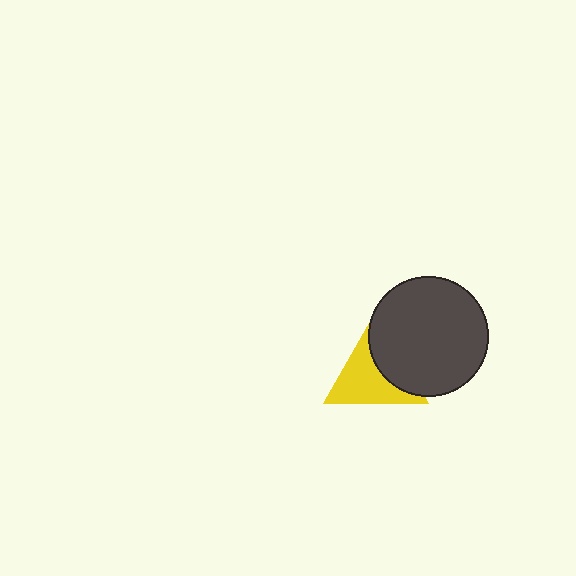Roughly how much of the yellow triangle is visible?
About half of it is visible (roughly 61%).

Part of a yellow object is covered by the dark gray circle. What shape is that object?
It is a triangle.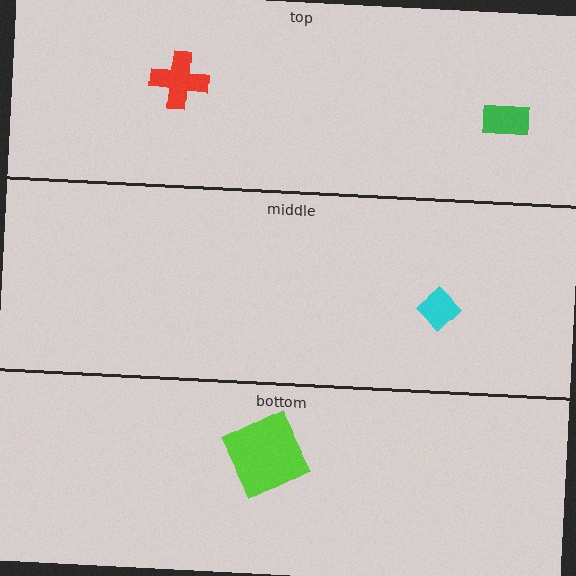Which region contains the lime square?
The bottom region.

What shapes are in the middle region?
The cyan diamond.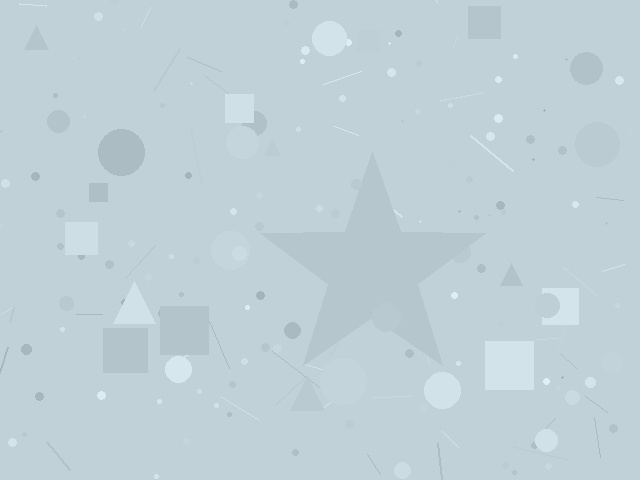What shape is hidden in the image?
A star is hidden in the image.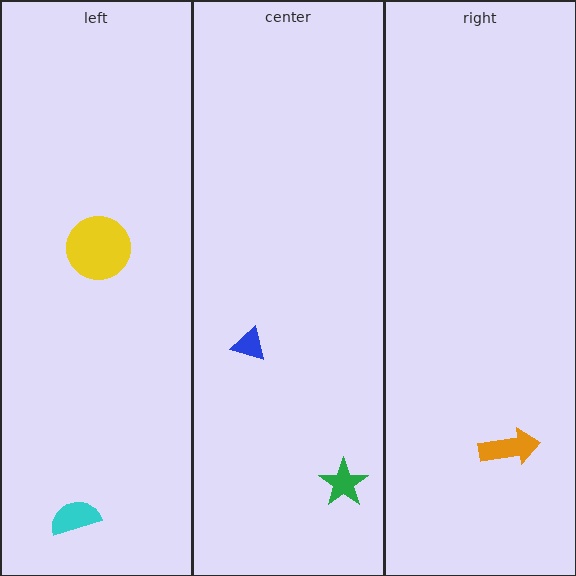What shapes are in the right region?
The orange arrow.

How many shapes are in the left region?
2.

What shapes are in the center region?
The green star, the blue triangle.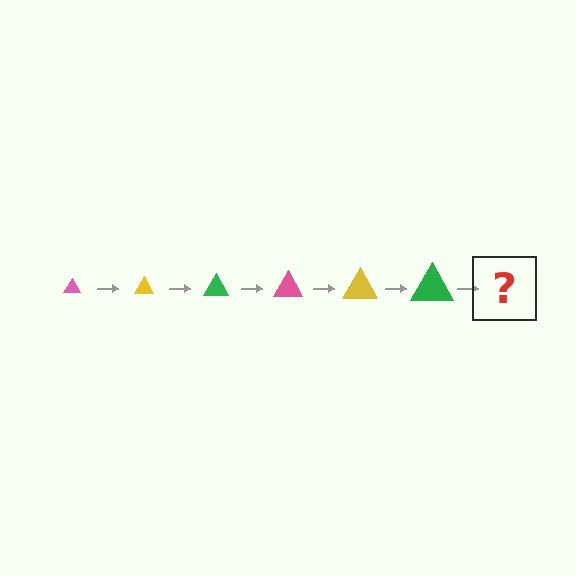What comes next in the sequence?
The next element should be a pink triangle, larger than the previous one.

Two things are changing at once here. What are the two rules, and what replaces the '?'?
The two rules are that the triangle grows larger each step and the color cycles through pink, yellow, and green. The '?' should be a pink triangle, larger than the previous one.